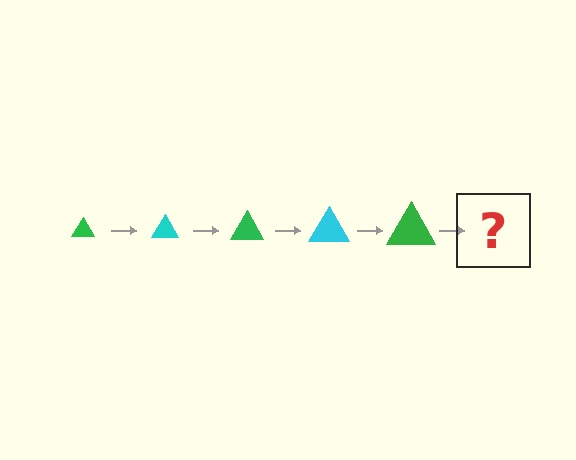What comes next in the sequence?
The next element should be a cyan triangle, larger than the previous one.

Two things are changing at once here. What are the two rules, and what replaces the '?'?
The two rules are that the triangle grows larger each step and the color cycles through green and cyan. The '?' should be a cyan triangle, larger than the previous one.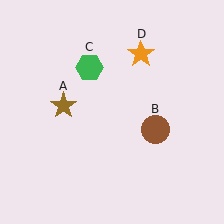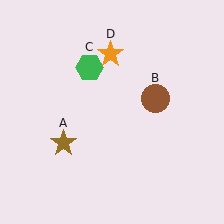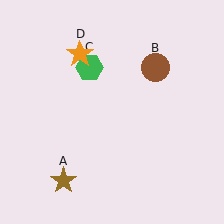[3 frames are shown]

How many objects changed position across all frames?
3 objects changed position: brown star (object A), brown circle (object B), orange star (object D).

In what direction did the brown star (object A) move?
The brown star (object A) moved down.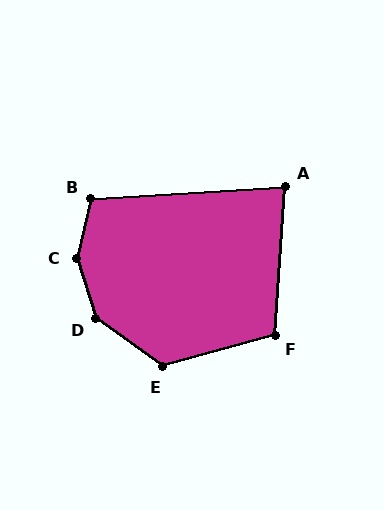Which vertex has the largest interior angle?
C, at approximately 149 degrees.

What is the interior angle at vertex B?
Approximately 107 degrees (obtuse).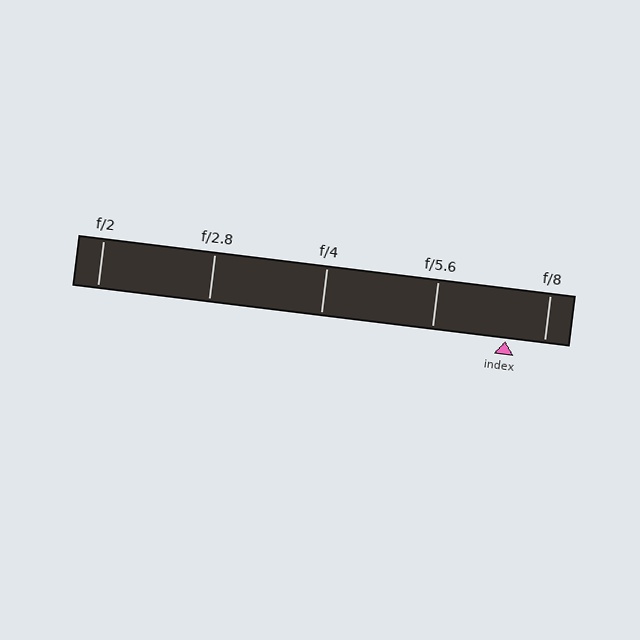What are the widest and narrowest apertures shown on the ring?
The widest aperture shown is f/2 and the narrowest is f/8.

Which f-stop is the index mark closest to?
The index mark is closest to f/8.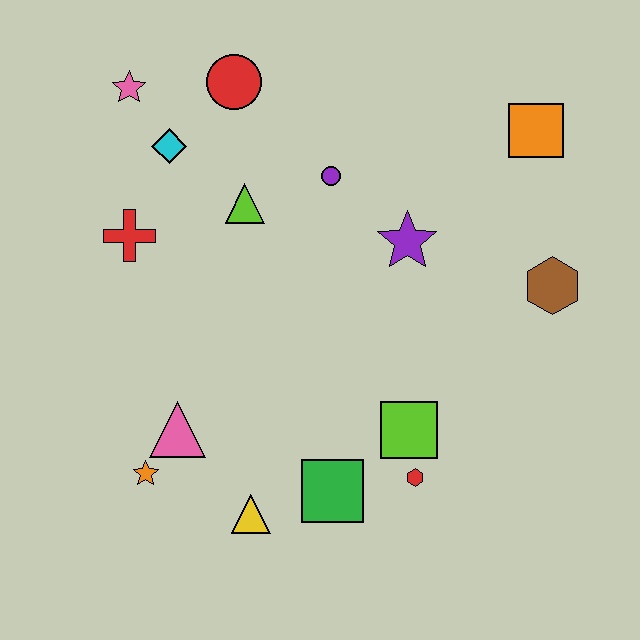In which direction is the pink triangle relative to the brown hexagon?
The pink triangle is to the left of the brown hexagon.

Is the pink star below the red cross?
No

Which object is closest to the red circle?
The cyan diamond is closest to the red circle.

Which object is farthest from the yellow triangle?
The orange square is farthest from the yellow triangle.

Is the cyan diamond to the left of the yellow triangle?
Yes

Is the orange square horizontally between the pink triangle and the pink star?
No